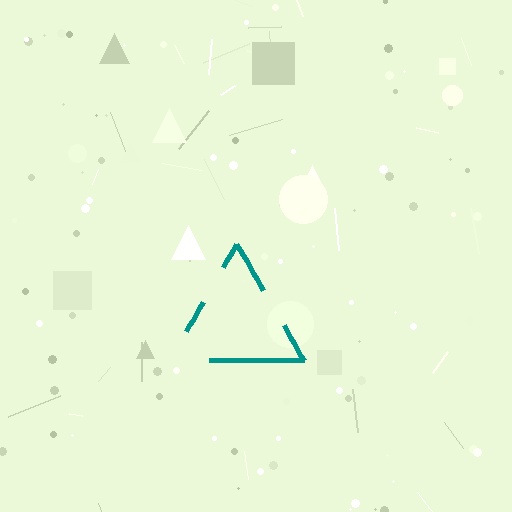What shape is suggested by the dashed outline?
The dashed outline suggests a triangle.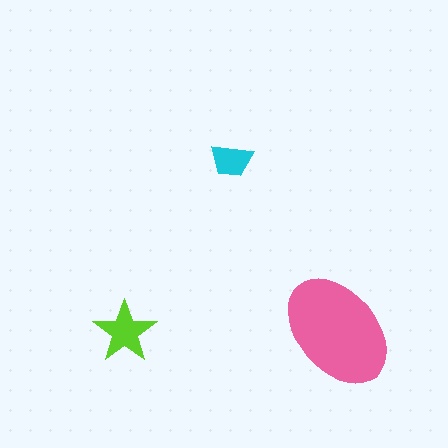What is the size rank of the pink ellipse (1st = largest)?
1st.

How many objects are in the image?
There are 3 objects in the image.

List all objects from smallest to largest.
The cyan trapezoid, the lime star, the pink ellipse.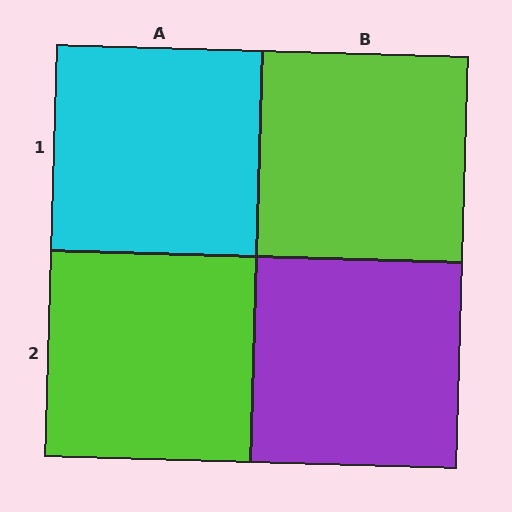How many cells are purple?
1 cell is purple.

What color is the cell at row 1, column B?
Lime.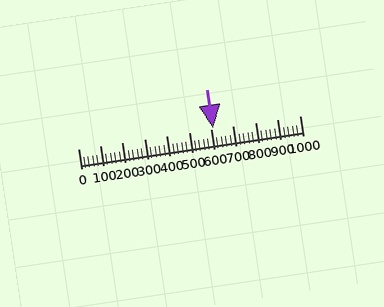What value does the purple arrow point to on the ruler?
The purple arrow points to approximately 607.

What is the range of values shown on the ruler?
The ruler shows values from 0 to 1000.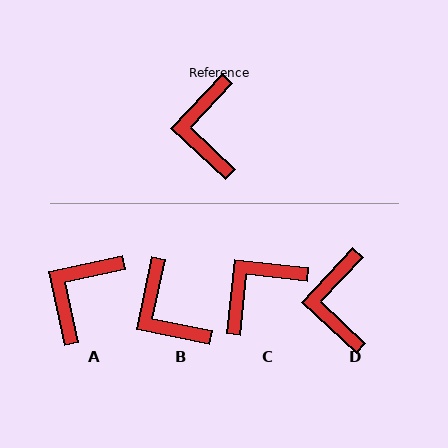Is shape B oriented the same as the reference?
No, it is off by about 32 degrees.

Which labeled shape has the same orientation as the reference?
D.